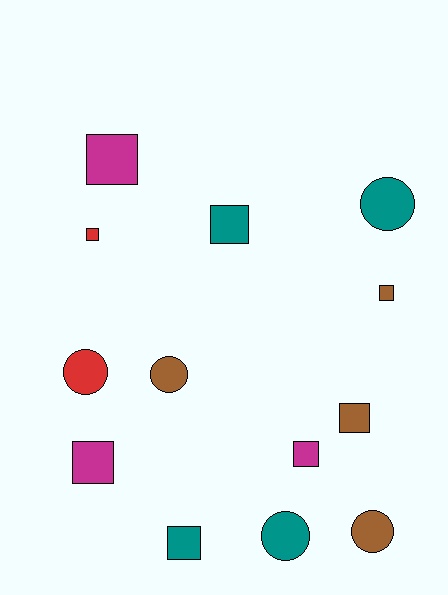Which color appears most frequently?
Brown, with 4 objects.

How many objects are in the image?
There are 13 objects.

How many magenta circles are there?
There are no magenta circles.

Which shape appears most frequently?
Square, with 8 objects.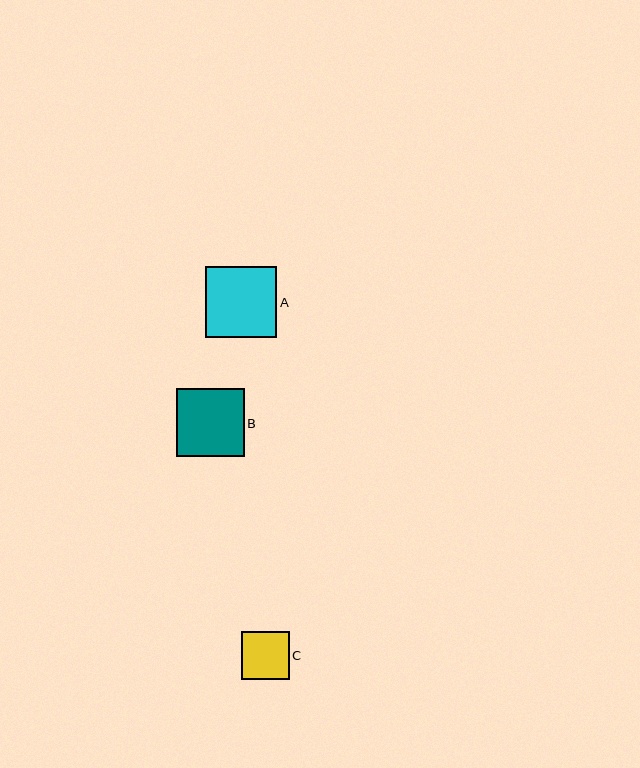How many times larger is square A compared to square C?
Square A is approximately 1.5 times the size of square C.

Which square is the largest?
Square A is the largest with a size of approximately 71 pixels.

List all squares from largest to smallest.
From largest to smallest: A, B, C.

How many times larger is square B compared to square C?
Square B is approximately 1.4 times the size of square C.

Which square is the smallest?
Square C is the smallest with a size of approximately 48 pixels.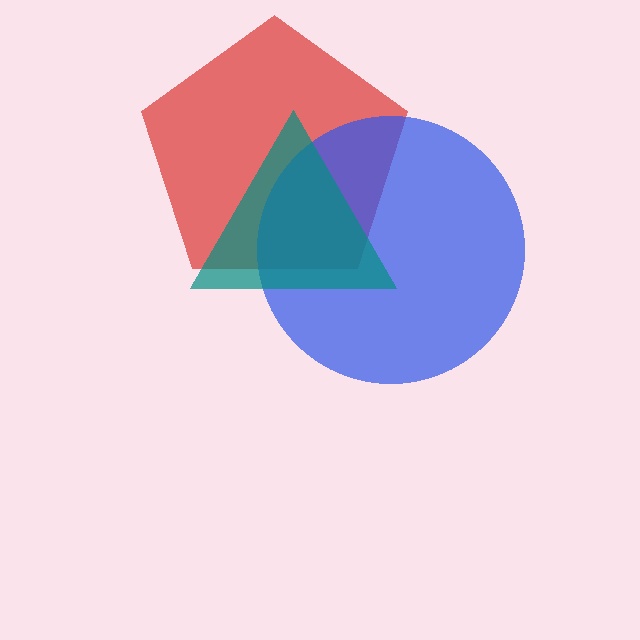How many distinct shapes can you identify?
There are 3 distinct shapes: a red pentagon, a blue circle, a teal triangle.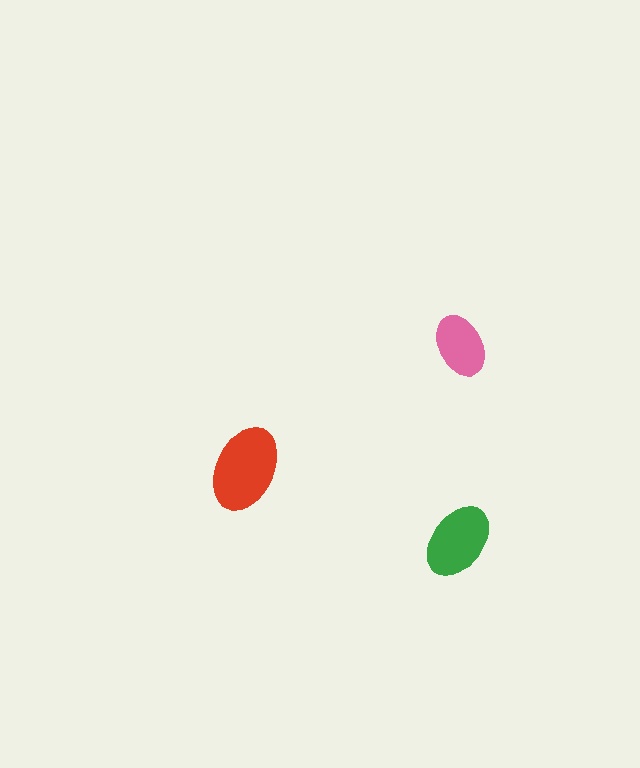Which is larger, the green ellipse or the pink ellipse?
The green one.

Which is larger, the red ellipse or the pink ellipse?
The red one.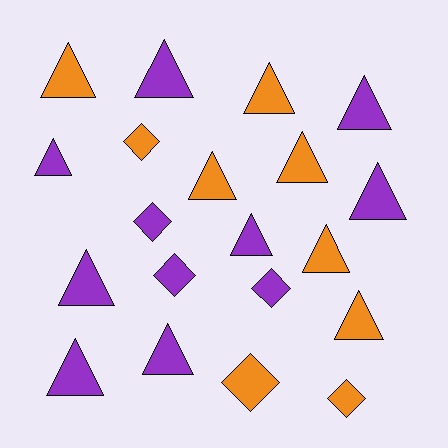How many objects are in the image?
There are 20 objects.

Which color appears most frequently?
Purple, with 11 objects.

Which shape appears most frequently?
Triangle, with 14 objects.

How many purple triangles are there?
There are 8 purple triangles.